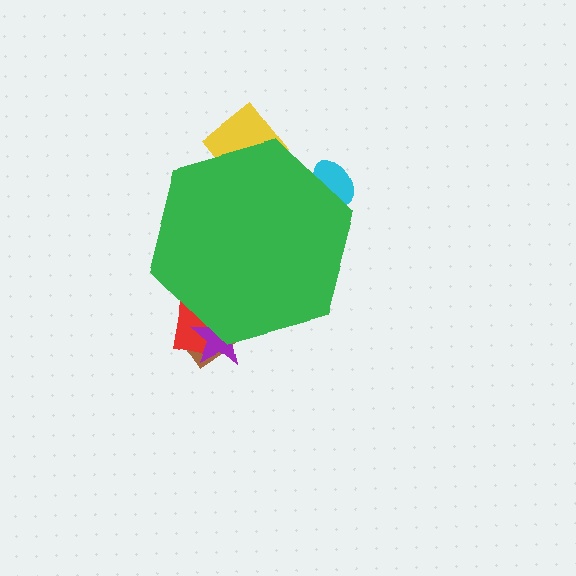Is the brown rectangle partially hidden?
Yes, the brown rectangle is partially hidden behind the green hexagon.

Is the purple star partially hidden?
Yes, the purple star is partially hidden behind the green hexagon.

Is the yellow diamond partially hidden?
Yes, the yellow diamond is partially hidden behind the green hexagon.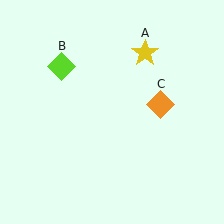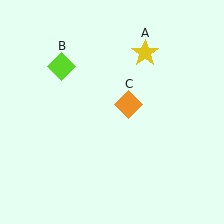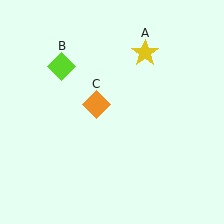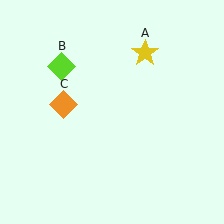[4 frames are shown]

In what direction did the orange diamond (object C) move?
The orange diamond (object C) moved left.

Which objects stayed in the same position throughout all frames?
Yellow star (object A) and lime diamond (object B) remained stationary.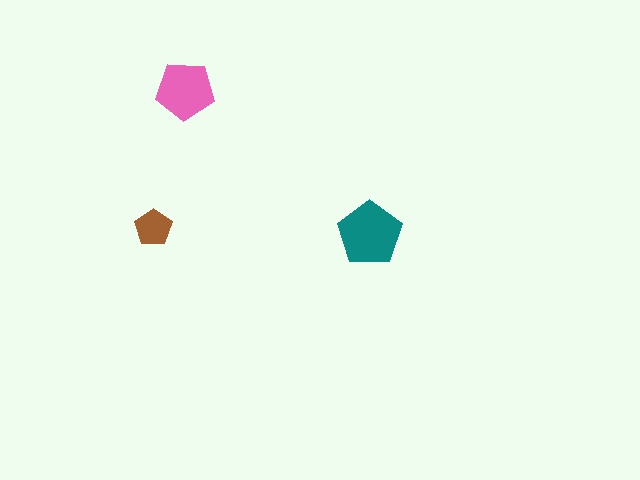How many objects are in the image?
There are 3 objects in the image.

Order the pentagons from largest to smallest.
the teal one, the pink one, the brown one.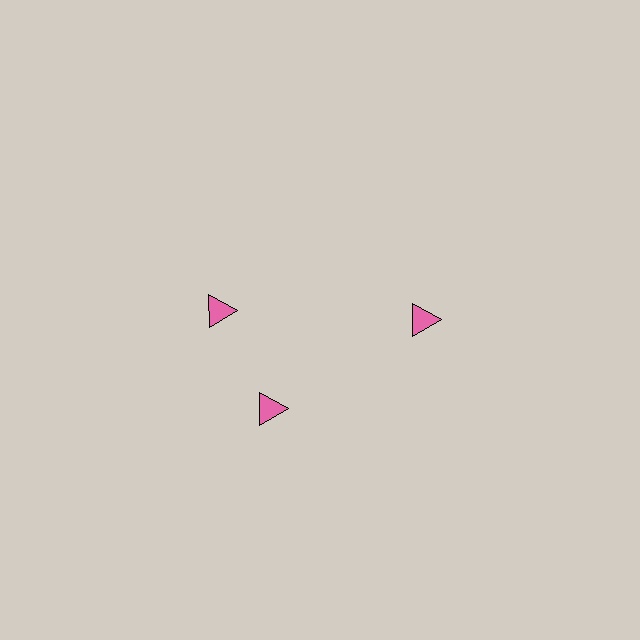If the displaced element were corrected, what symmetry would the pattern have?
It would have 3-fold rotational symmetry — the pattern would map onto itself every 120 degrees.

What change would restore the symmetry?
The symmetry would be restored by rotating it back into even spacing with its neighbors so that all 3 triangles sit at equal angles and equal distance from the center.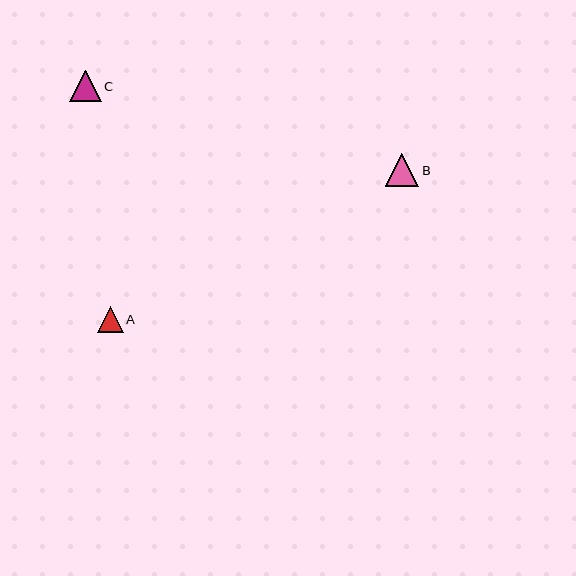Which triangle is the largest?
Triangle B is the largest with a size of approximately 33 pixels.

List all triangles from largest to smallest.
From largest to smallest: B, C, A.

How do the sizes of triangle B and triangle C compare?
Triangle B and triangle C are approximately the same size.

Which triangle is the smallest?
Triangle A is the smallest with a size of approximately 26 pixels.